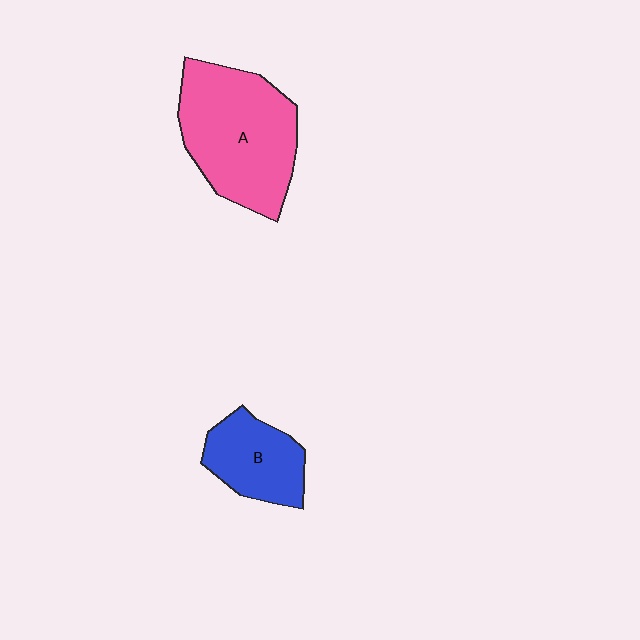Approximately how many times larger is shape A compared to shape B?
Approximately 1.9 times.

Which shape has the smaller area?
Shape B (blue).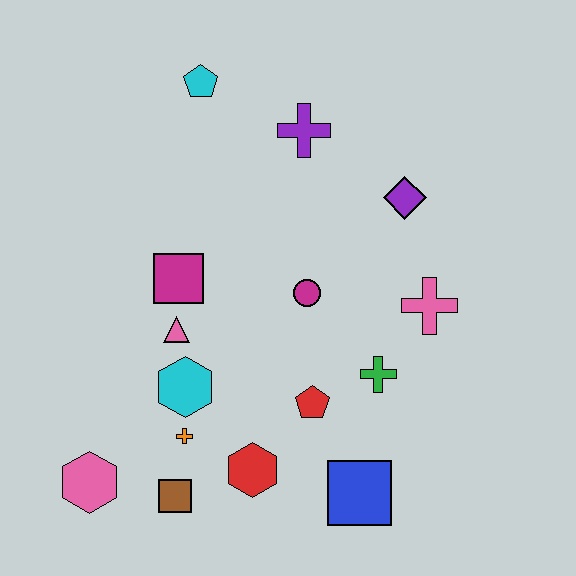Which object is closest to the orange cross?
The cyan hexagon is closest to the orange cross.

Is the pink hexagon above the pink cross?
No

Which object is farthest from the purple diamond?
The pink hexagon is farthest from the purple diamond.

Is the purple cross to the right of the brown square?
Yes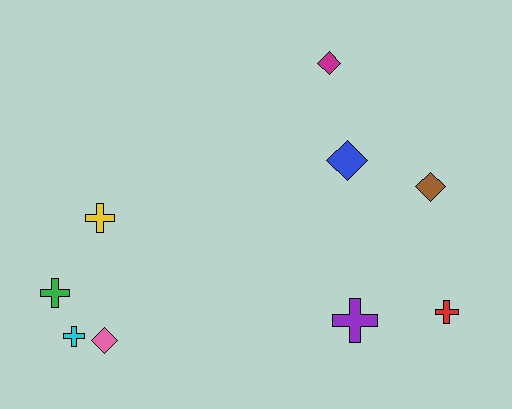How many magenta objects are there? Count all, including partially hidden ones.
There is 1 magenta object.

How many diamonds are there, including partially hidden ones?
There are 4 diamonds.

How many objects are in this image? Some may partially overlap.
There are 9 objects.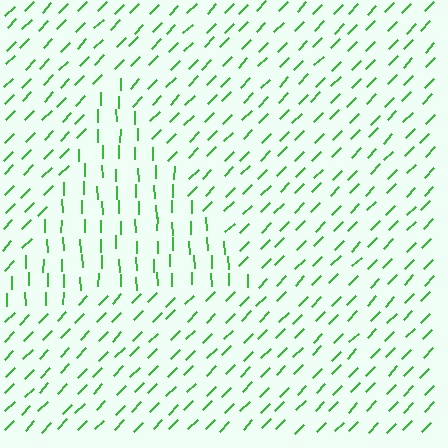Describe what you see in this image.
The image is filled with small green line segments. A triangle region in the image has lines oriented differently from the surrounding lines, creating a visible texture boundary.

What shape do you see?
I see a triangle.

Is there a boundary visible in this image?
Yes, there is a texture boundary formed by a change in line orientation.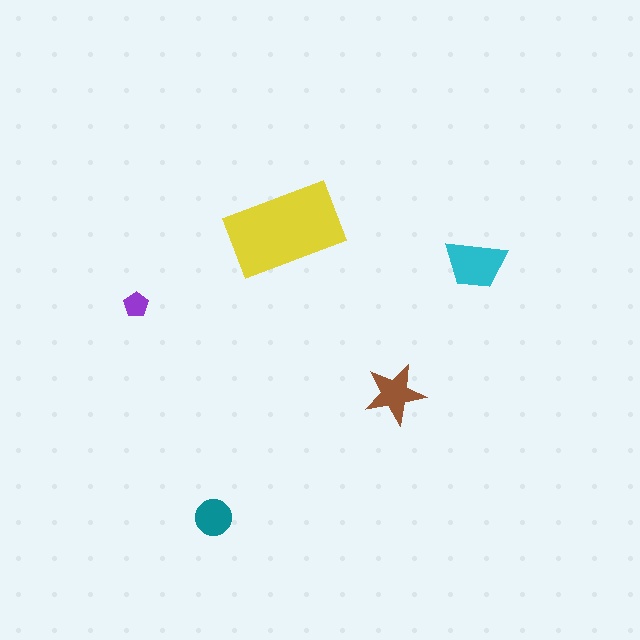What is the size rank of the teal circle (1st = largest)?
4th.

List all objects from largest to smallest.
The yellow rectangle, the cyan trapezoid, the brown star, the teal circle, the purple pentagon.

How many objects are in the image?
There are 5 objects in the image.